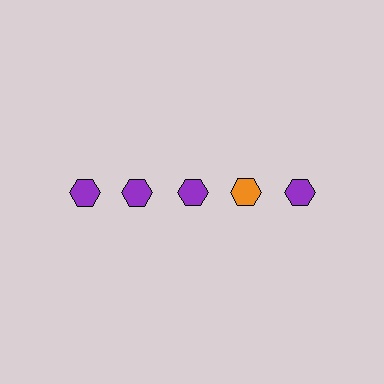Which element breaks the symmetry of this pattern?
The orange hexagon in the top row, second from right column breaks the symmetry. All other shapes are purple hexagons.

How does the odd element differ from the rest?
It has a different color: orange instead of purple.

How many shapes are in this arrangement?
There are 5 shapes arranged in a grid pattern.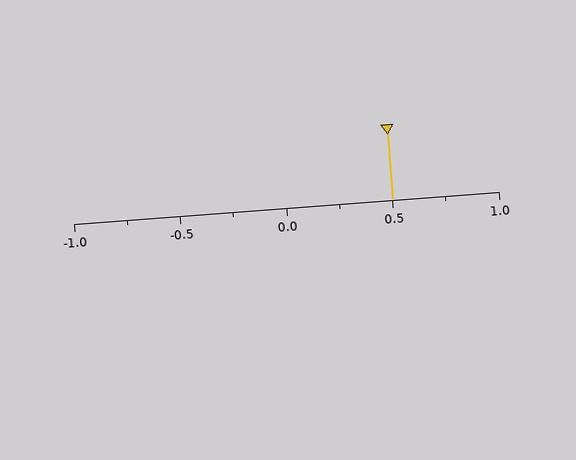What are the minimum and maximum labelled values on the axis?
The axis runs from -1.0 to 1.0.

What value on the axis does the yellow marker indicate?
The marker indicates approximately 0.5.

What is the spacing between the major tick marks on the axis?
The major ticks are spaced 0.5 apart.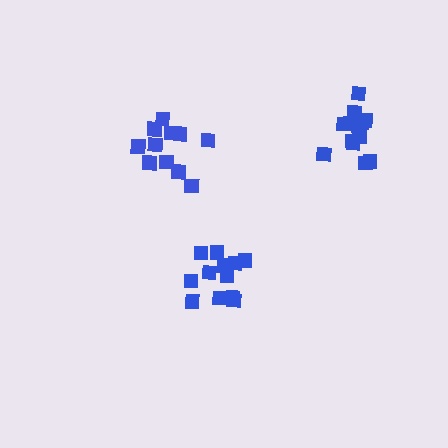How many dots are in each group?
Group 1: 12 dots, Group 2: 14 dots, Group 3: 11 dots (37 total).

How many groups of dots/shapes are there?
There are 3 groups.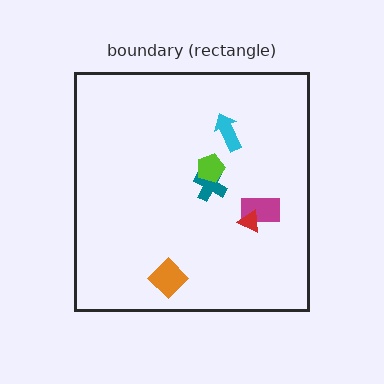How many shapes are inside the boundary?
6 inside, 0 outside.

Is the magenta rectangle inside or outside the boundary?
Inside.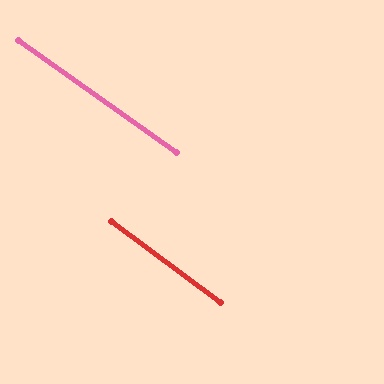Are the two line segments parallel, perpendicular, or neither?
Parallel — their directions differ by only 1.0°.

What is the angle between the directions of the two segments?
Approximately 1 degree.